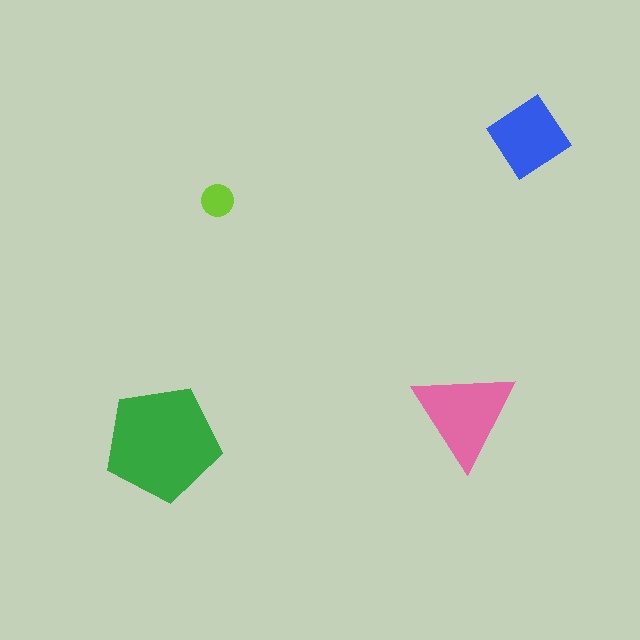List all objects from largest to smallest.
The green pentagon, the pink triangle, the blue diamond, the lime circle.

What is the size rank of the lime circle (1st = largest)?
4th.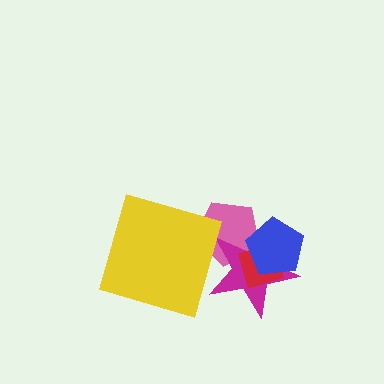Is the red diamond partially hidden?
Yes, it is partially covered by another shape.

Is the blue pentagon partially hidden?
No, no other shape covers it.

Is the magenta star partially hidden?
Yes, it is partially covered by another shape.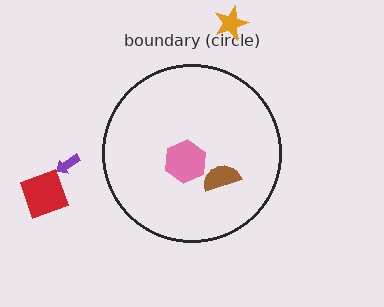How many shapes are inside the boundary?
2 inside, 3 outside.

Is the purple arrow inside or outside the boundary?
Outside.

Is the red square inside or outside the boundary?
Outside.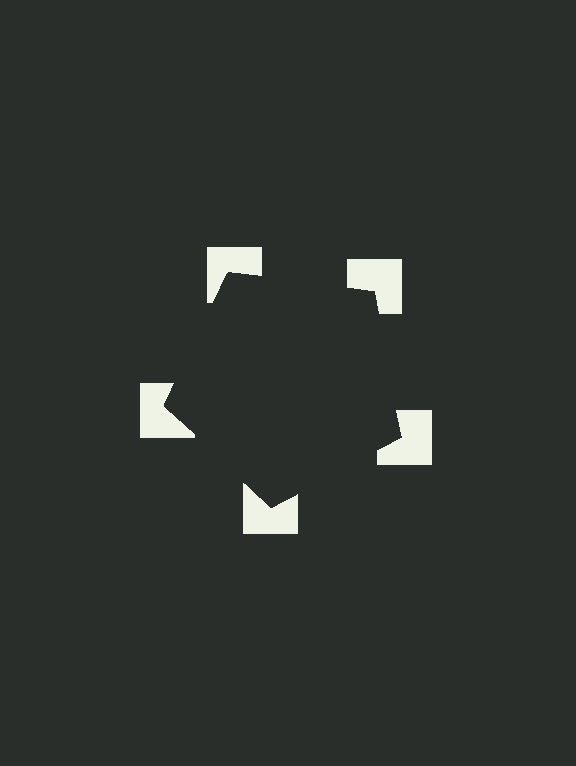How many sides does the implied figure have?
5 sides.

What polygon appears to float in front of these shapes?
An illusory pentagon — its edges are inferred from the aligned wedge cuts in the notched squares, not physically drawn.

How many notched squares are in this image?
There are 5 — one at each vertex of the illusory pentagon.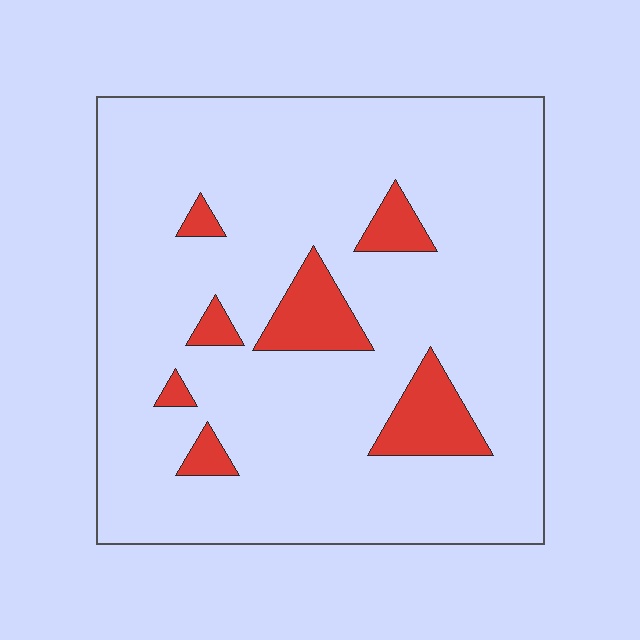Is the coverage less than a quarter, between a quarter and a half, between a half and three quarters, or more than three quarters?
Less than a quarter.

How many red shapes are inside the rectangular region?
7.